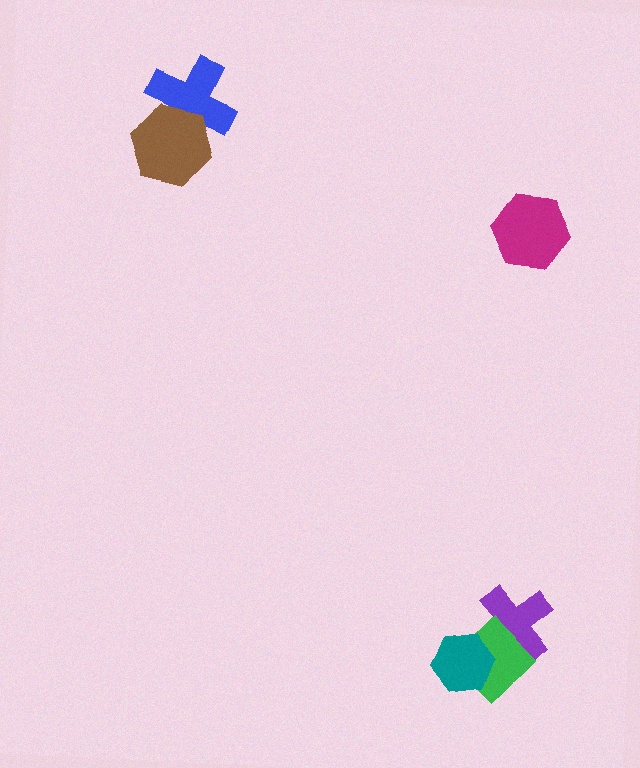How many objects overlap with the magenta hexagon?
0 objects overlap with the magenta hexagon.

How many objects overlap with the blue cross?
1 object overlaps with the blue cross.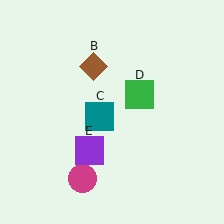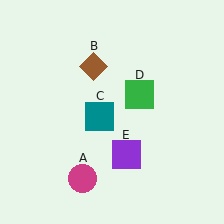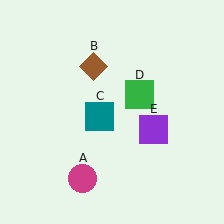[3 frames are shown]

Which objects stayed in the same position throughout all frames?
Magenta circle (object A) and brown diamond (object B) and teal square (object C) and green square (object D) remained stationary.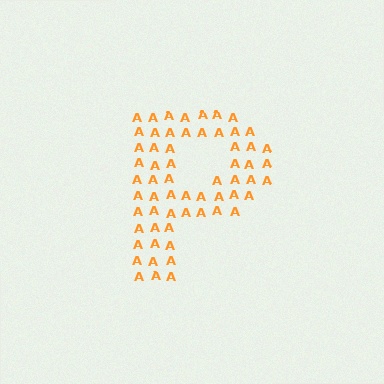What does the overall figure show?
The overall figure shows the letter P.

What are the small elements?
The small elements are letter A's.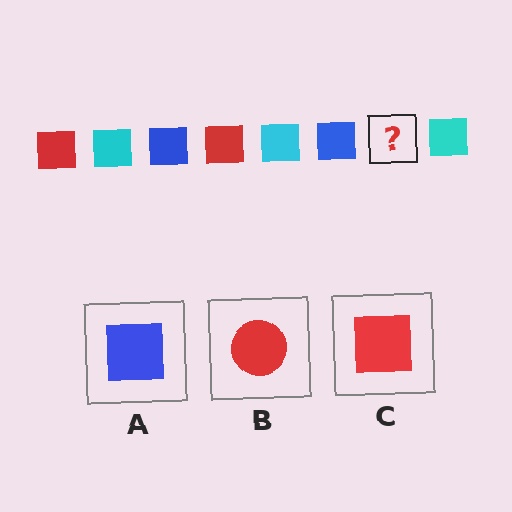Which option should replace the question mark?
Option C.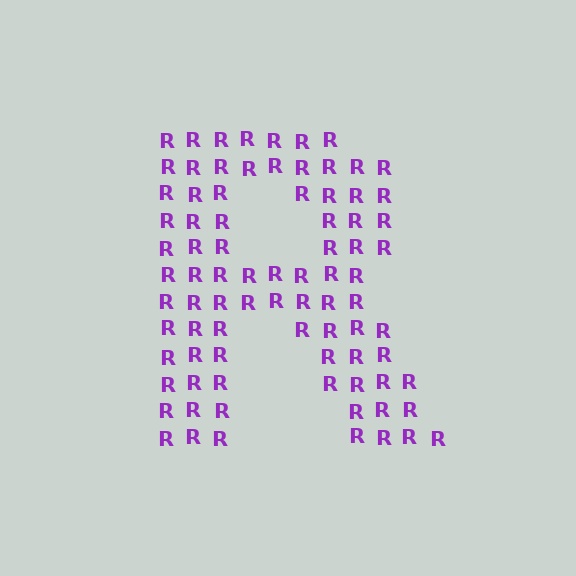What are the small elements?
The small elements are letter R's.